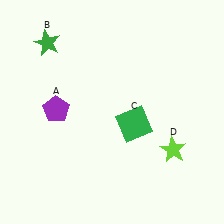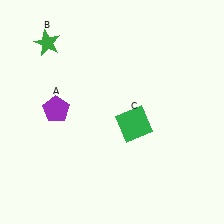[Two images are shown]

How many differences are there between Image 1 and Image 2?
There is 1 difference between the two images.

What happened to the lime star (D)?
The lime star (D) was removed in Image 2. It was in the bottom-right area of Image 1.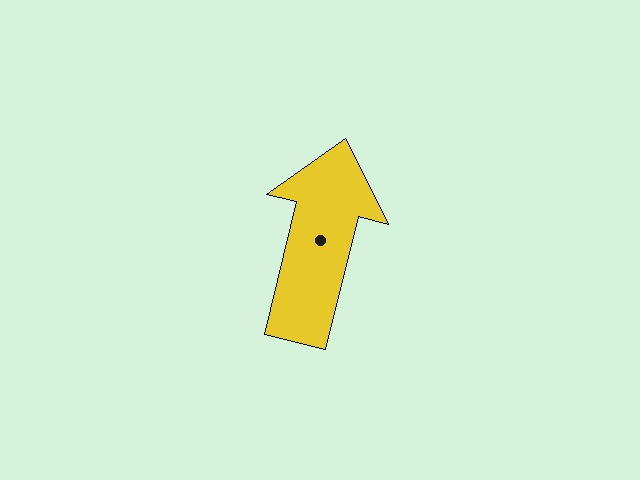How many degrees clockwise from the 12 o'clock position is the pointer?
Approximately 14 degrees.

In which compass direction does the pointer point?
North.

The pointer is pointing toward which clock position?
Roughly 12 o'clock.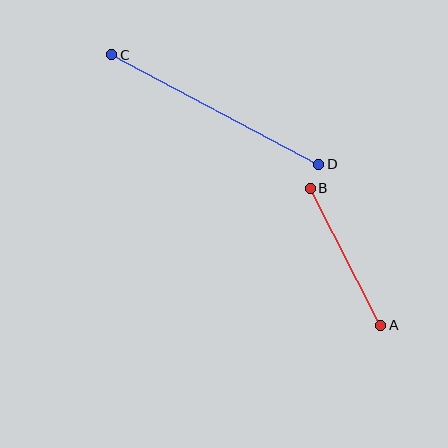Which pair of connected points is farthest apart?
Points C and D are farthest apart.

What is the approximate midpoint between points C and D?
The midpoint is at approximately (215, 110) pixels.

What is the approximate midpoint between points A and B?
The midpoint is at approximately (346, 257) pixels.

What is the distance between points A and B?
The distance is approximately 154 pixels.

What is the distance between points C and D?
The distance is approximately 234 pixels.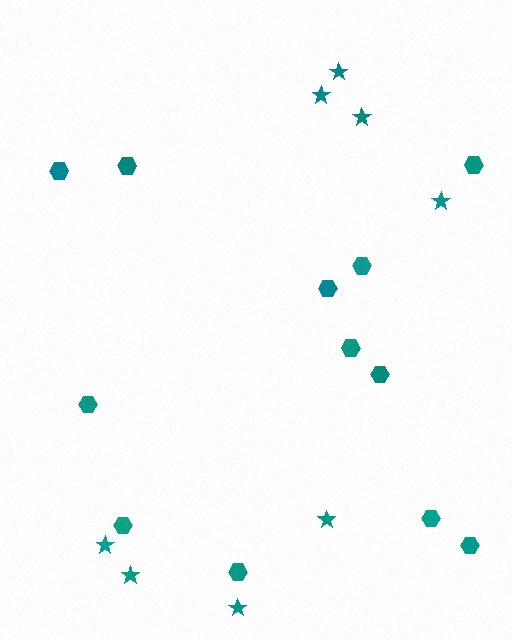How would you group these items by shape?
There are 2 groups: one group of stars (8) and one group of hexagons (12).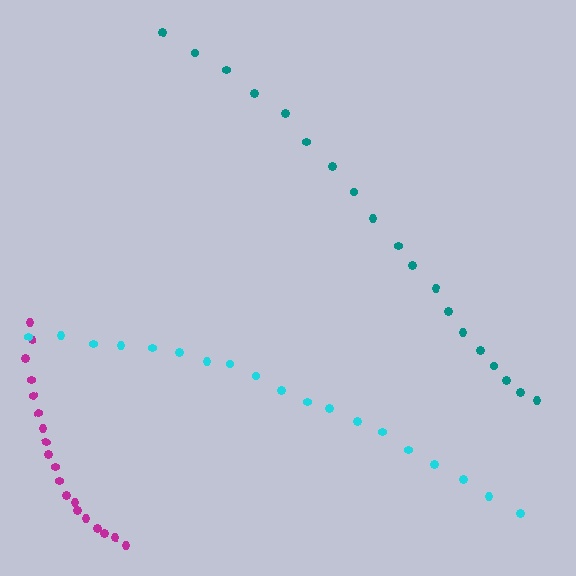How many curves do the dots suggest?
There are 3 distinct paths.